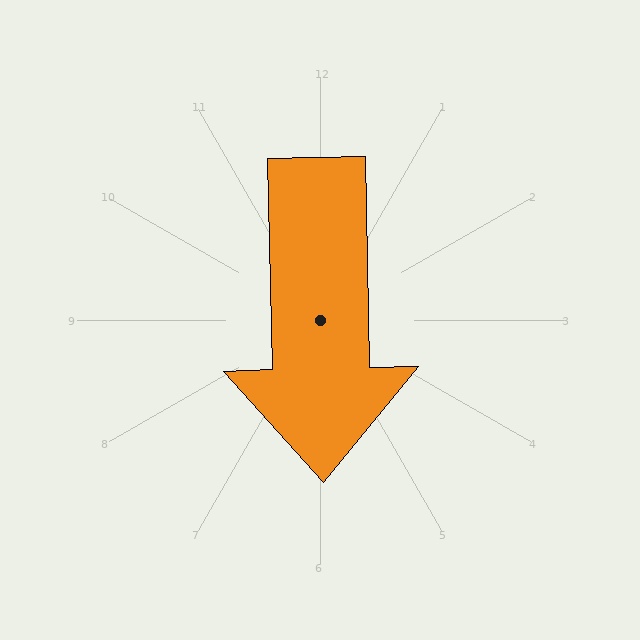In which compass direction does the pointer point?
South.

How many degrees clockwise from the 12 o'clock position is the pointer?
Approximately 179 degrees.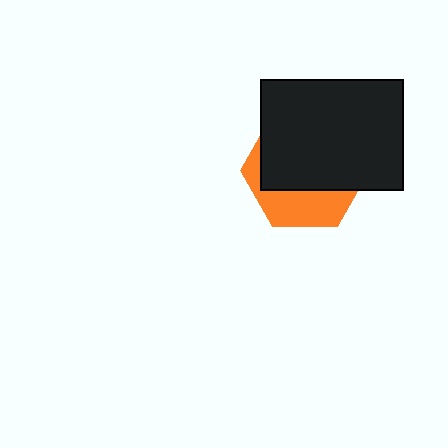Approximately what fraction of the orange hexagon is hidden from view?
Roughly 67% of the orange hexagon is hidden behind the black rectangle.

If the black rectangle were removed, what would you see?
You would see the complete orange hexagon.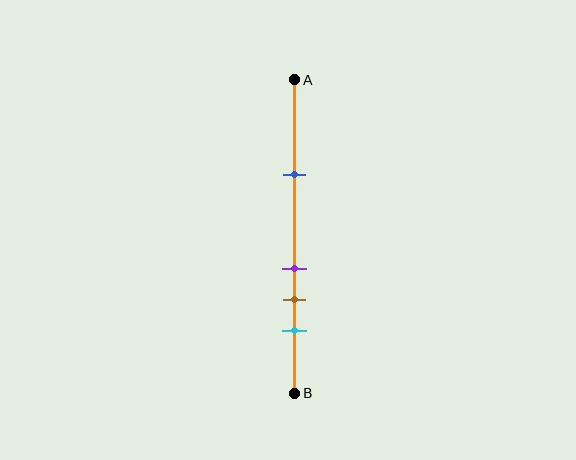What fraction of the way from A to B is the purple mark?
The purple mark is approximately 60% (0.6) of the way from A to B.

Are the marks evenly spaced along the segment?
No, the marks are not evenly spaced.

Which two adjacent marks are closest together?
The purple and brown marks are the closest adjacent pair.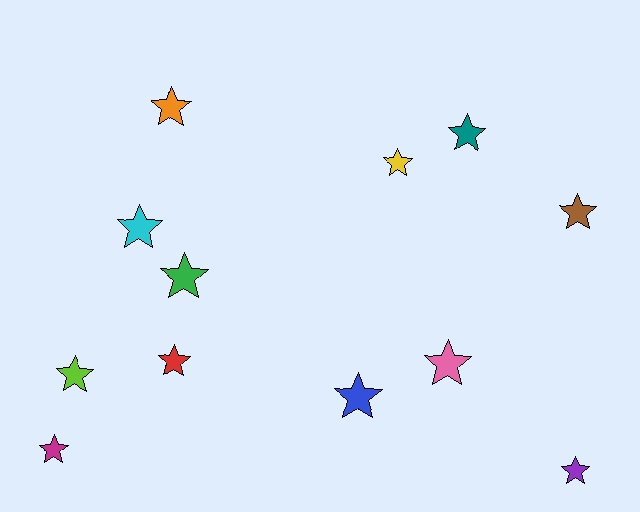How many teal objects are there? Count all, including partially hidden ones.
There is 1 teal object.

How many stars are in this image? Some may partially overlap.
There are 12 stars.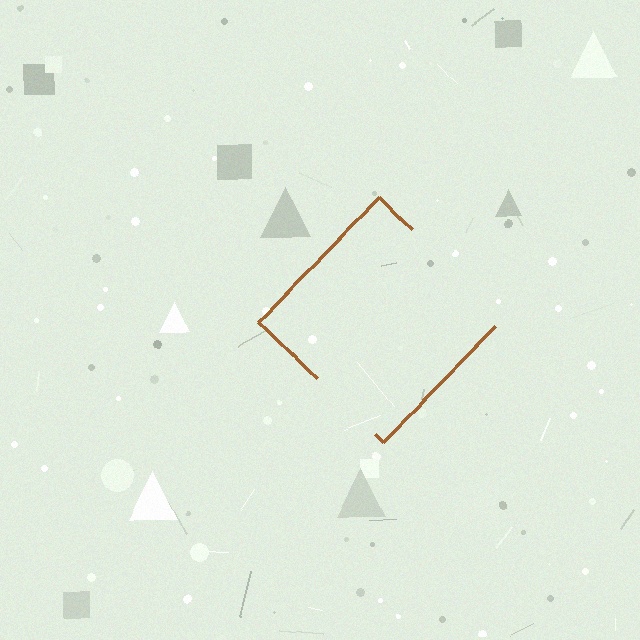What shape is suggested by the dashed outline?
The dashed outline suggests a diamond.